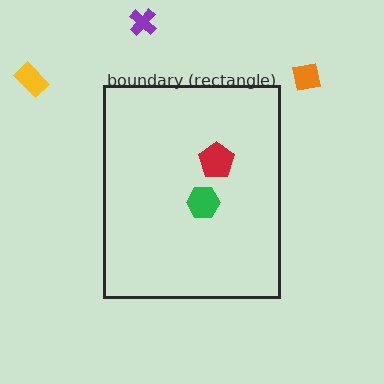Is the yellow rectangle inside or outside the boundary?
Outside.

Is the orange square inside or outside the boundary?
Outside.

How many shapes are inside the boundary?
2 inside, 3 outside.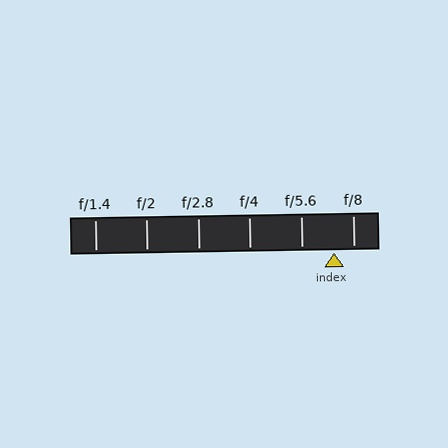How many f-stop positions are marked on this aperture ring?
There are 6 f-stop positions marked.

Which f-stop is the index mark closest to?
The index mark is closest to f/8.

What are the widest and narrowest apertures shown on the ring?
The widest aperture shown is f/1.4 and the narrowest is f/8.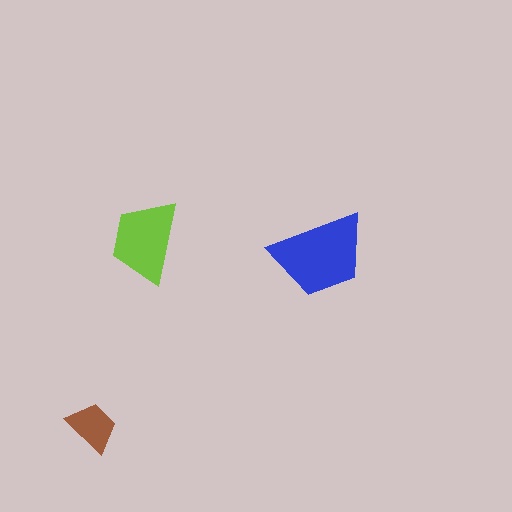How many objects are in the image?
There are 3 objects in the image.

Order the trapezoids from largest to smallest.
the blue one, the lime one, the brown one.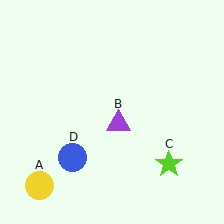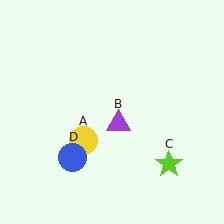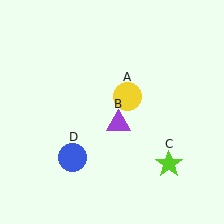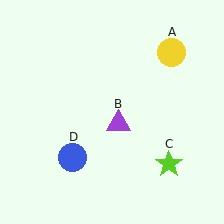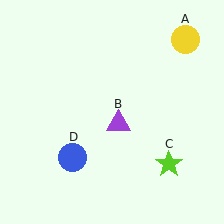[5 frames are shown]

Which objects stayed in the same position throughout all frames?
Purple triangle (object B) and lime star (object C) and blue circle (object D) remained stationary.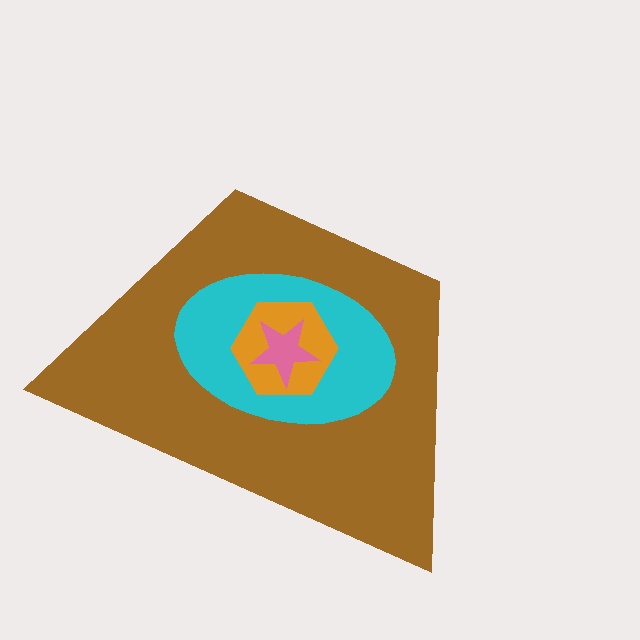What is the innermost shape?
The pink star.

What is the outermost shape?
The brown trapezoid.